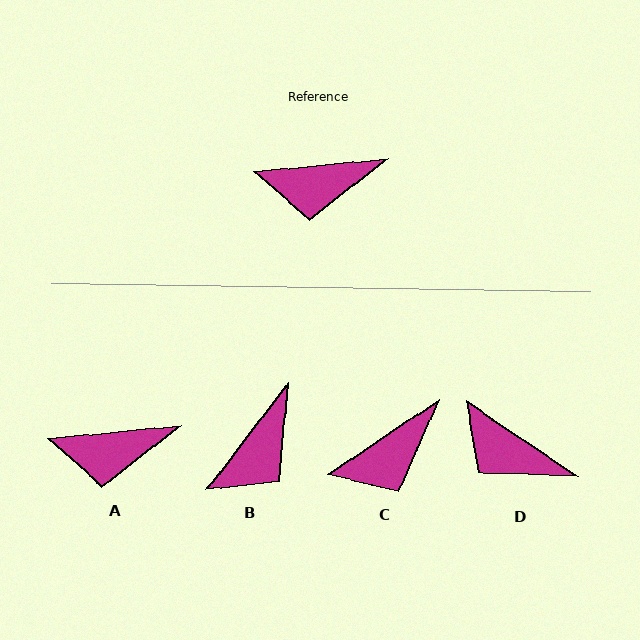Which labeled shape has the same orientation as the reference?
A.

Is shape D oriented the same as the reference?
No, it is off by about 39 degrees.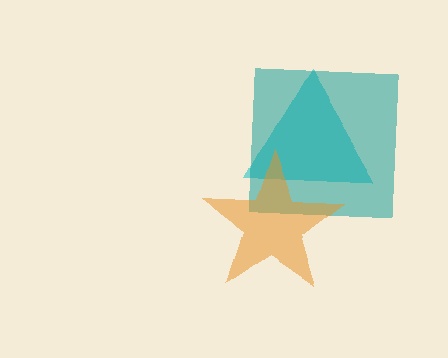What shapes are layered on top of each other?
The layered shapes are: a cyan triangle, a teal square, an orange star.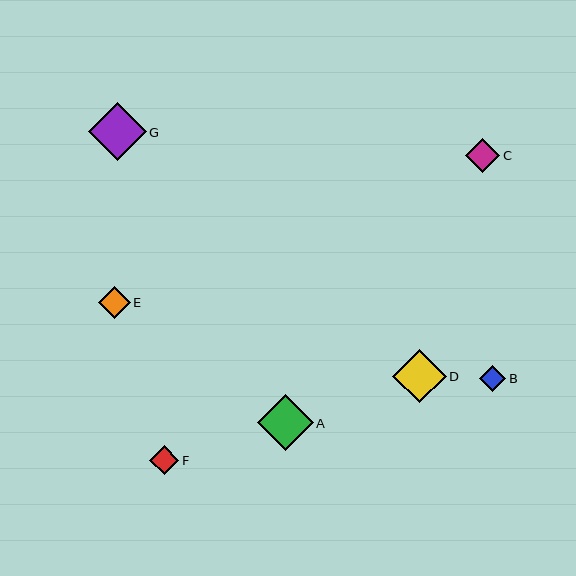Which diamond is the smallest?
Diamond B is the smallest with a size of approximately 26 pixels.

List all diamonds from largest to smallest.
From largest to smallest: G, A, D, C, E, F, B.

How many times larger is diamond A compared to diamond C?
Diamond A is approximately 1.6 times the size of diamond C.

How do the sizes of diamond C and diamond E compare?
Diamond C and diamond E are approximately the same size.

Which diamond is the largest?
Diamond G is the largest with a size of approximately 58 pixels.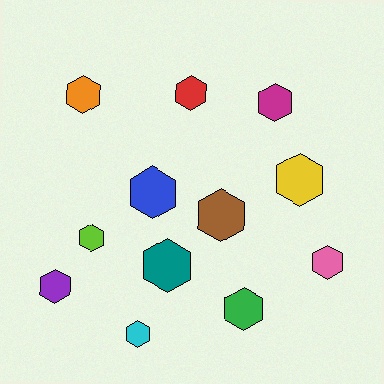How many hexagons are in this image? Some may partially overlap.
There are 12 hexagons.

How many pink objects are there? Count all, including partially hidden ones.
There is 1 pink object.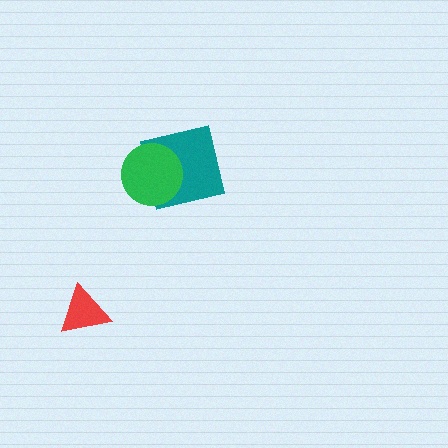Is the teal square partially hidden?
Yes, it is partially covered by another shape.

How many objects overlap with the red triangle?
0 objects overlap with the red triangle.